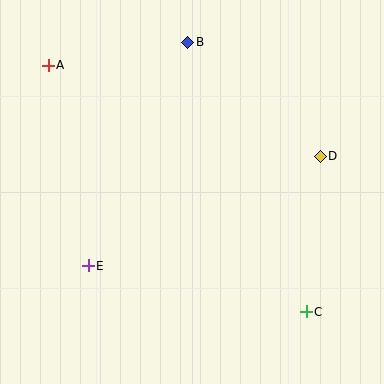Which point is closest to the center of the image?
Point E at (88, 266) is closest to the center.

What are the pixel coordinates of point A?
Point A is at (48, 65).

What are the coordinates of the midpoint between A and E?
The midpoint between A and E is at (68, 166).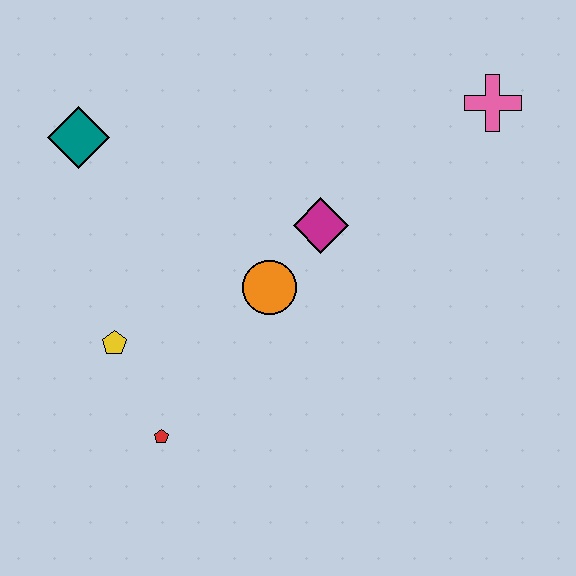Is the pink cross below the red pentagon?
No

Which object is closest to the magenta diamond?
The orange circle is closest to the magenta diamond.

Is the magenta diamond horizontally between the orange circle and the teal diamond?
No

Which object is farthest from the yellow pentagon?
The pink cross is farthest from the yellow pentagon.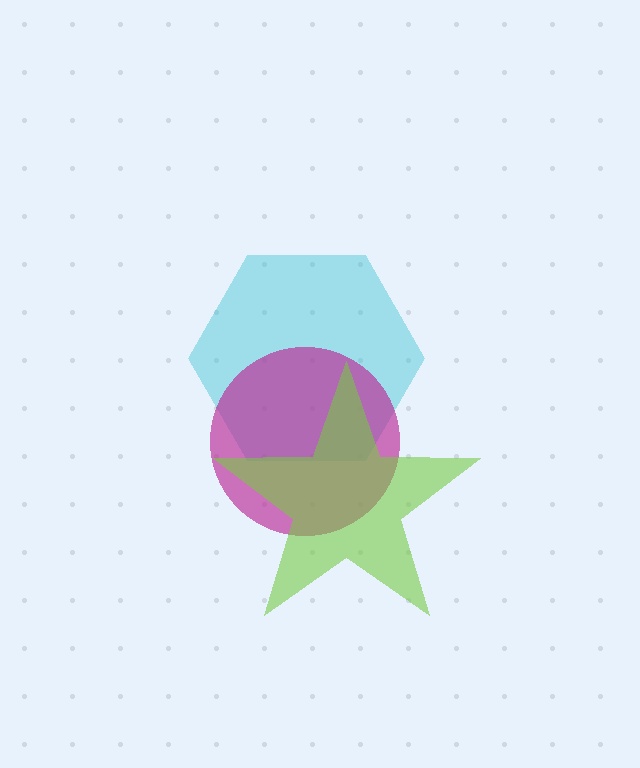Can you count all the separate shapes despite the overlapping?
Yes, there are 3 separate shapes.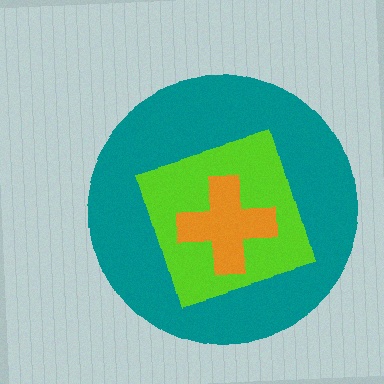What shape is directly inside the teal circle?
The lime square.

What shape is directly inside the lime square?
The orange cross.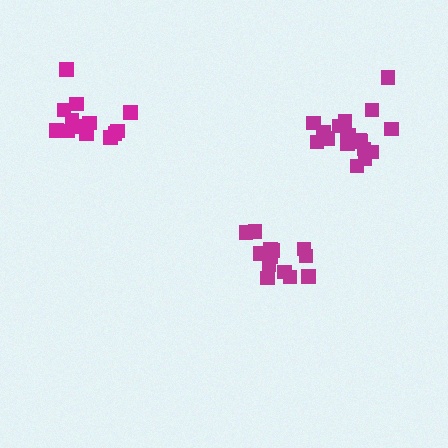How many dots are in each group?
Group 1: 14 dots, Group 2: 14 dots, Group 3: 18 dots (46 total).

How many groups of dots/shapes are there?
There are 3 groups.